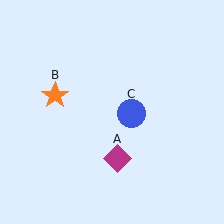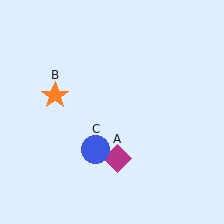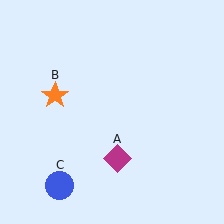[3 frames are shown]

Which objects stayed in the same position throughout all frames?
Magenta diamond (object A) and orange star (object B) remained stationary.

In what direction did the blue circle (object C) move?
The blue circle (object C) moved down and to the left.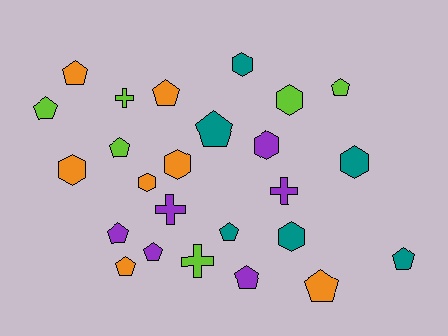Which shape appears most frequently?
Pentagon, with 13 objects.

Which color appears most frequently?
Orange, with 7 objects.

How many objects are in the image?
There are 25 objects.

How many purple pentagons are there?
There are 3 purple pentagons.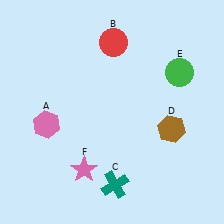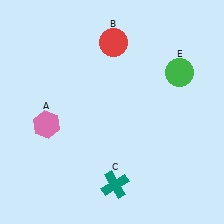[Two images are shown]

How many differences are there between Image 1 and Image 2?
There are 2 differences between the two images.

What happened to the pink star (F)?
The pink star (F) was removed in Image 2. It was in the bottom-left area of Image 1.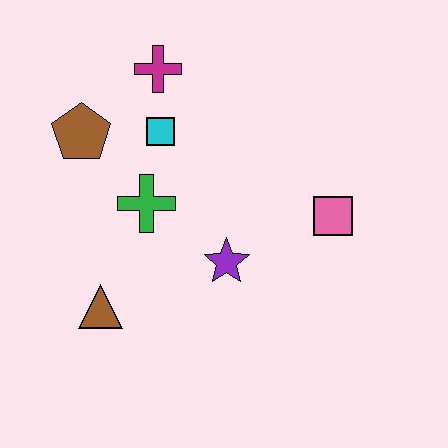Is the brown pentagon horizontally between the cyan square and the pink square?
No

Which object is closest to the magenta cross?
The cyan square is closest to the magenta cross.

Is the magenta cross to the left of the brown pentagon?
No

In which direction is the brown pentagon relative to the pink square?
The brown pentagon is to the left of the pink square.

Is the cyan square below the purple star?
No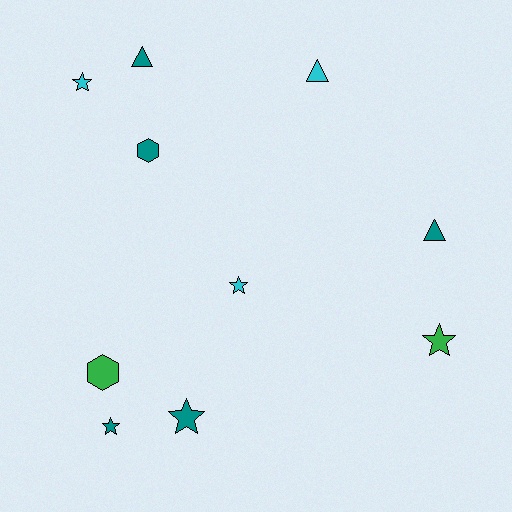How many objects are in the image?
There are 10 objects.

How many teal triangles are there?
There are 2 teal triangles.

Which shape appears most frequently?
Star, with 5 objects.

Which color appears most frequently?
Teal, with 5 objects.